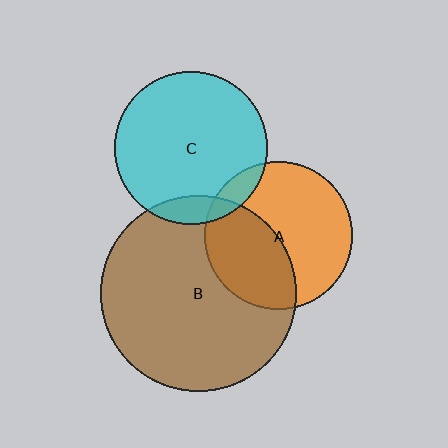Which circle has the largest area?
Circle B (brown).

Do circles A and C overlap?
Yes.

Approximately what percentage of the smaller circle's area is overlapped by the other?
Approximately 10%.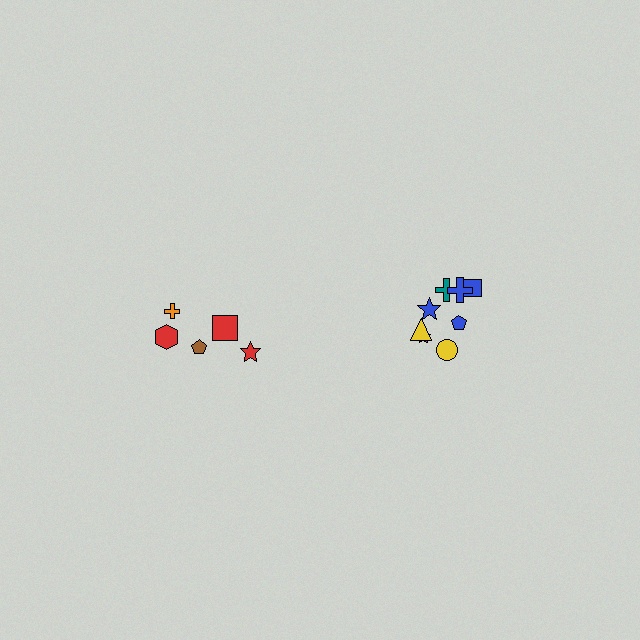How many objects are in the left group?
There are 5 objects.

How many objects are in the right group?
There are 8 objects.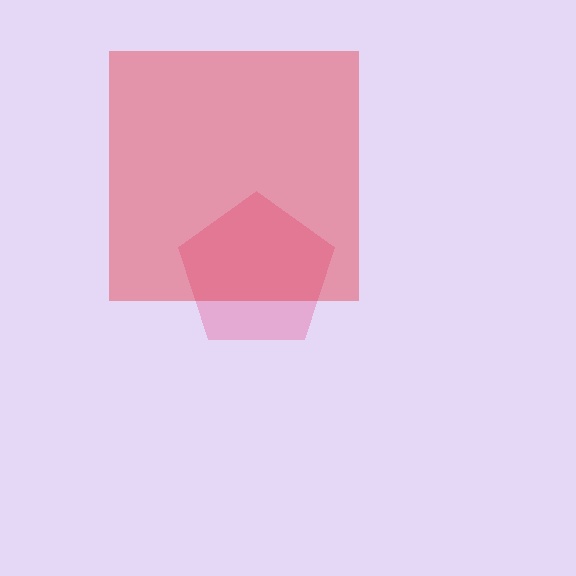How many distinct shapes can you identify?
There are 2 distinct shapes: a pink pentagon, a red square.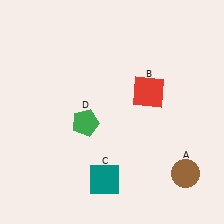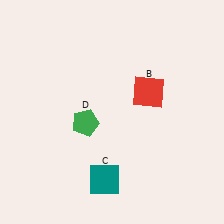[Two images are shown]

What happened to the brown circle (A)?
The brown circle (A) was removed in Image 2. It was in the bottom-right area of Image 1.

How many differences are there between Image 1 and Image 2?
There is 1 difference between the two images.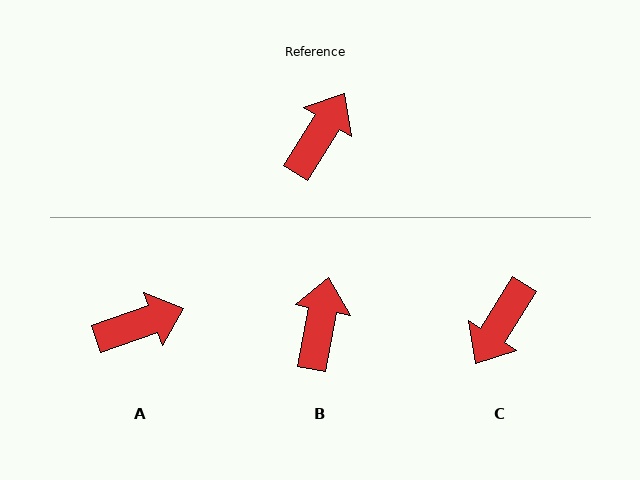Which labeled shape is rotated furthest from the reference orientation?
C, about 180 degrees away.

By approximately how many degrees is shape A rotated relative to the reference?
Approximately 39 degrees clockwise.